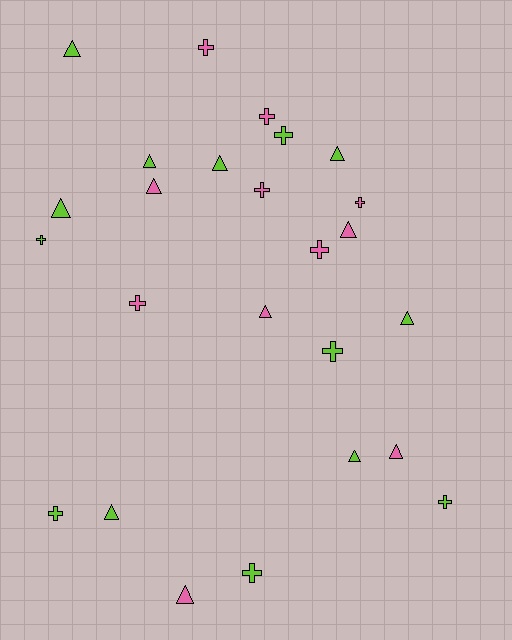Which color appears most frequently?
Lime, with 14 objects.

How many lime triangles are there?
There are 8 lime triangles.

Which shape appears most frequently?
Triangle, with 13 objects.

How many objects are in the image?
There are 25 objects.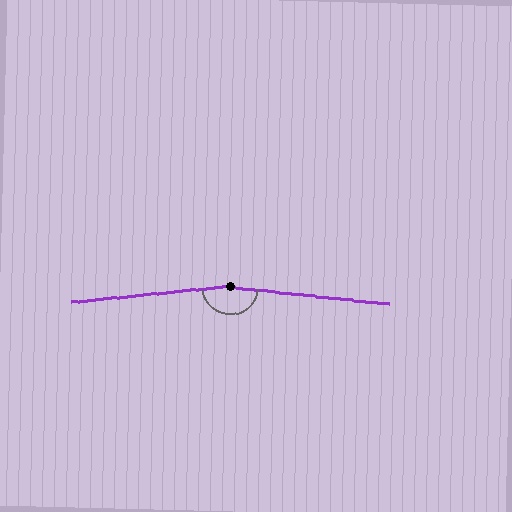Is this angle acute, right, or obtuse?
It is obtuse.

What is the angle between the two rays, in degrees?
Approximately 168 degrees.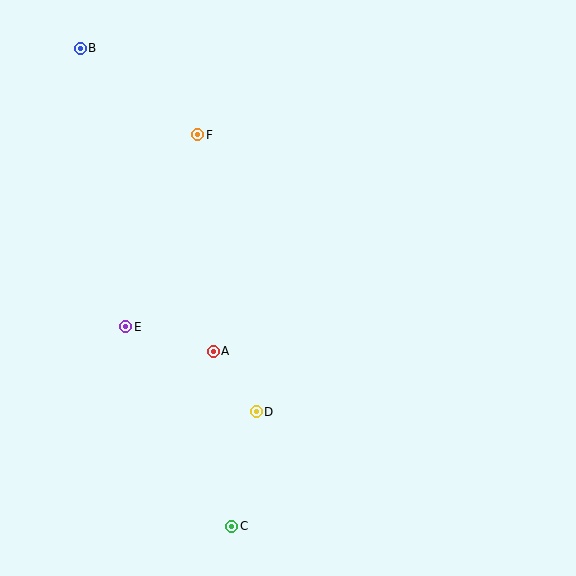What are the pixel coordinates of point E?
Point E is at (126, 327).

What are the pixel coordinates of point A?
Point A is at (213, 351).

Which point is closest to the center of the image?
Point A at (213, 351) is closest to the center.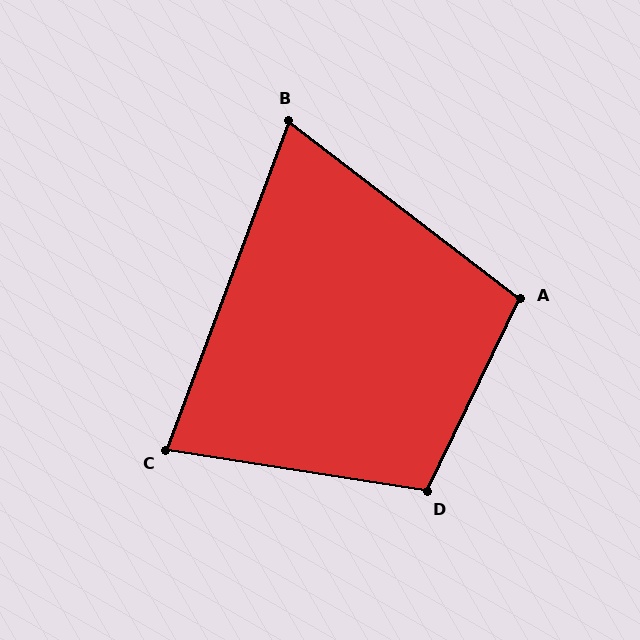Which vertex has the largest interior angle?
D, at approximately 107 degrees.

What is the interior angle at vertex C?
Approximately 78 degrees (acute).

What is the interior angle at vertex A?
Approximately 102 degrees (obtuse).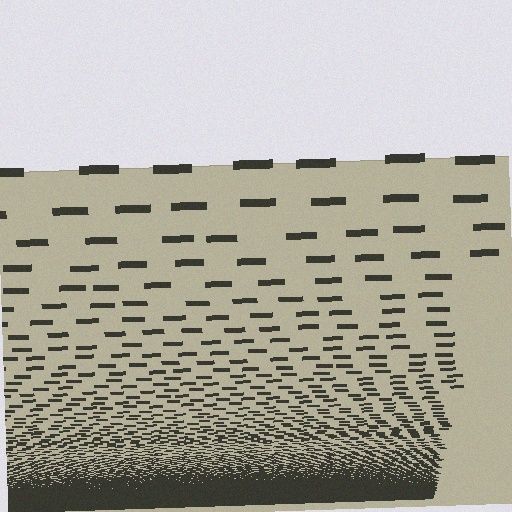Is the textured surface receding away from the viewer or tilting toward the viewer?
The surface appears to tilt toward the viewer. Texture elements get larger and sparser toward the top.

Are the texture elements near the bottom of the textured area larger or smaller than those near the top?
Smaller. The gradient is inverted — elements near the bottom are smaller and denser.